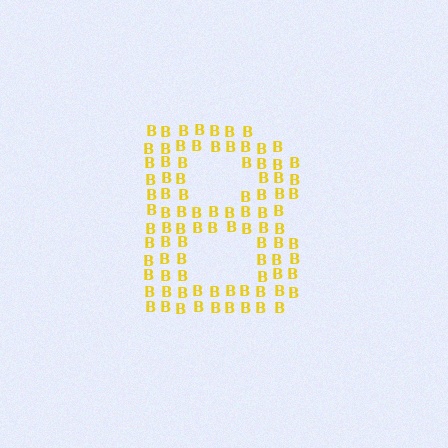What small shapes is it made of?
It is made of small letter B's.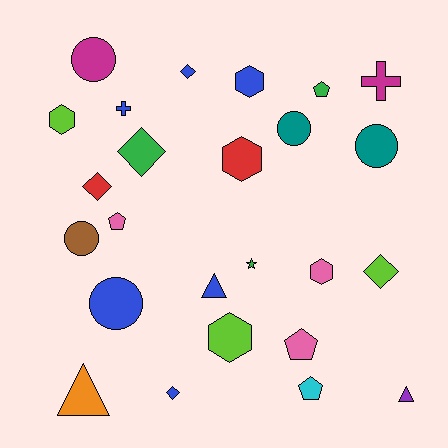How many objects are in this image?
There are 25 objects.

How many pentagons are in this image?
There are 4 pentagons.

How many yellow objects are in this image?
There are no yellow objects.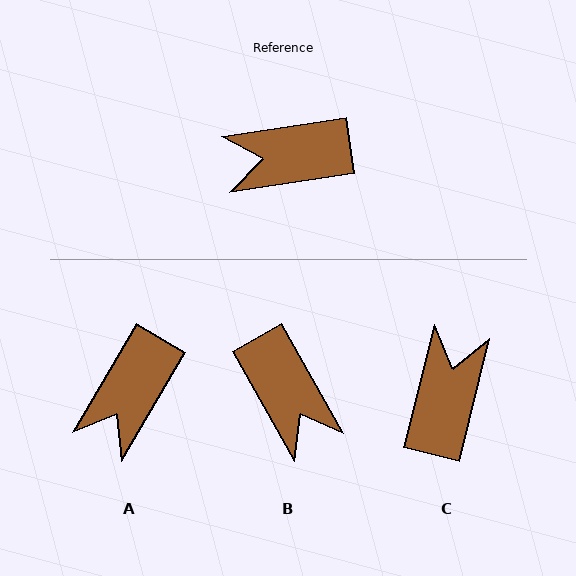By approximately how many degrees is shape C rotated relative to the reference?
Approximately 112 degrees clockwise.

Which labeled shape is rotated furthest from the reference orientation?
C, about 112 degrees away.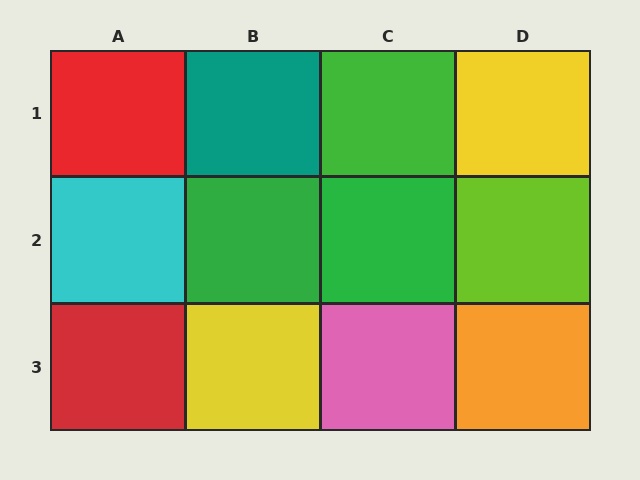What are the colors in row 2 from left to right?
Cyan, green, green, lime.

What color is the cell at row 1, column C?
Green.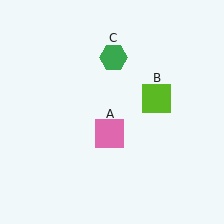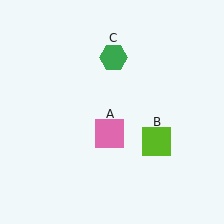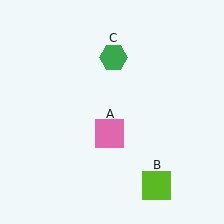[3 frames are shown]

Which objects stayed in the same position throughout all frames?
Pink square (object A) and green hexagon (object C) remained stationary.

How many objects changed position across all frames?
1 object changed position: lime square (object B).